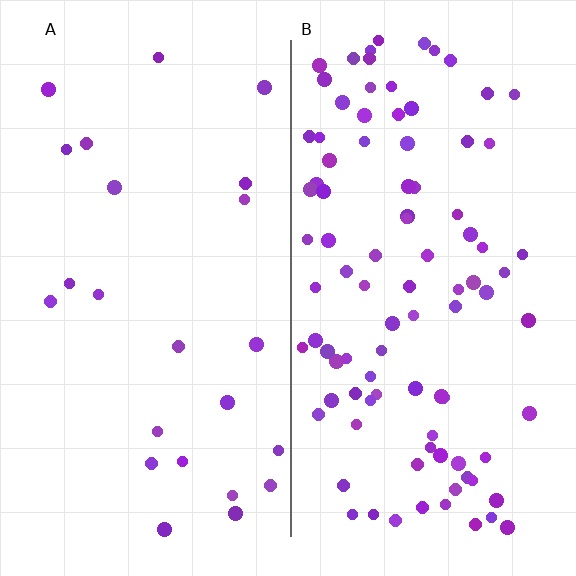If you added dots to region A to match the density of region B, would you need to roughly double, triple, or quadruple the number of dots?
Approximately quadruple.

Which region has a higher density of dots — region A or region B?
B (the right).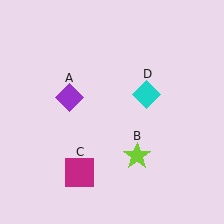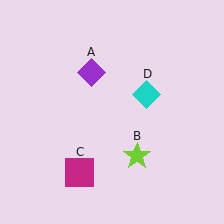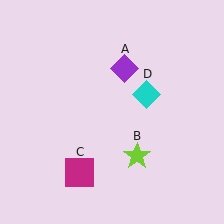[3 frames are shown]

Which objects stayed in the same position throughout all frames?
Lime star (object B) and magenta square (object C) and cyan diamond (object D) remained stationary.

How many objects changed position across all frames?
1 object changed position: purple diamond (object A).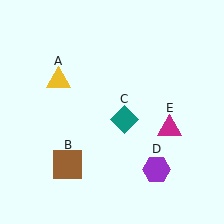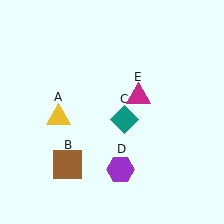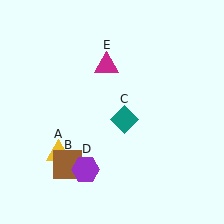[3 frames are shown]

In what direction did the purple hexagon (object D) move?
The purple hexagon (object D) moved left.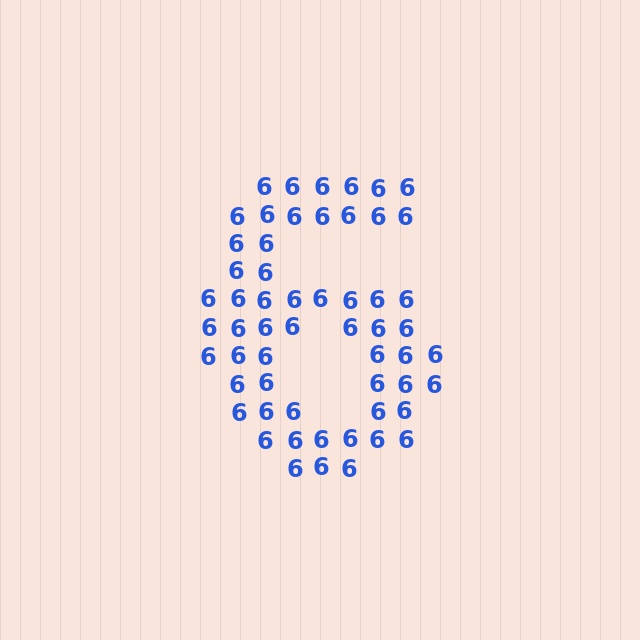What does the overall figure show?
The overall figure shows the digit 6.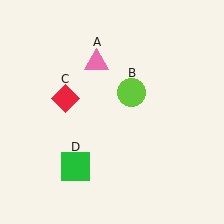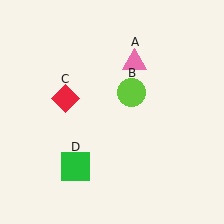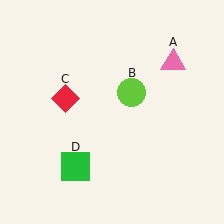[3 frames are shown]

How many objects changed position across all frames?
1 object changed position: pink triangle (object A).